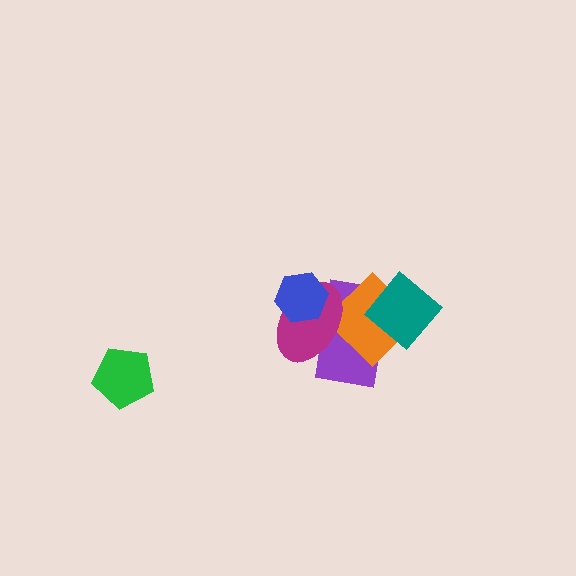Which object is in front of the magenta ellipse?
The blue hexagon is in front of the magenta ellipse.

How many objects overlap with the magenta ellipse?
3 objects overlap with the magenta ellipse.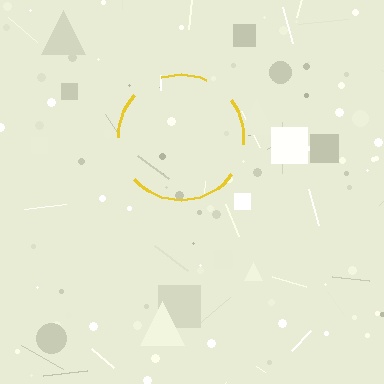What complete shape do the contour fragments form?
The contour fragments form a circle.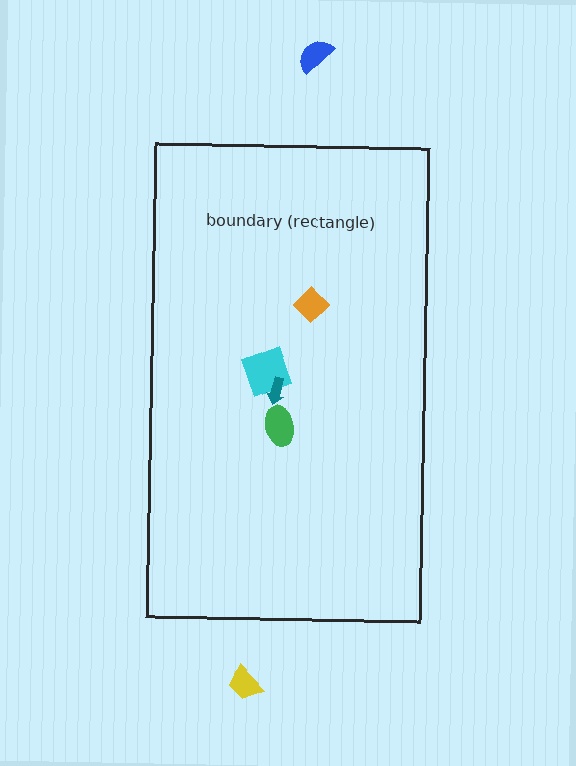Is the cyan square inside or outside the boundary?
Inside.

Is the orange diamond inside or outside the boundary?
Inside.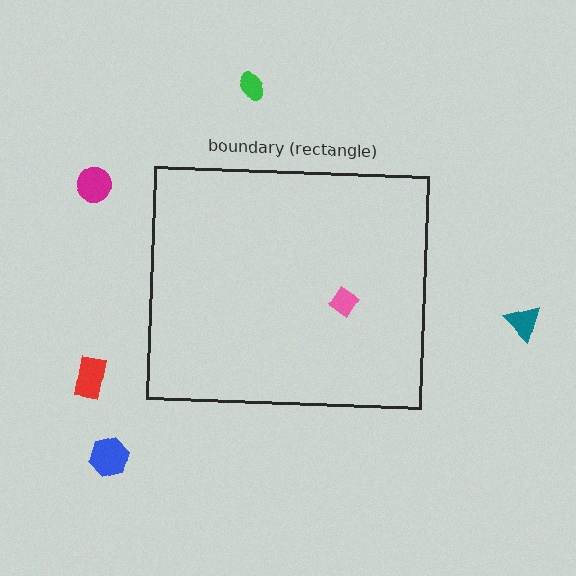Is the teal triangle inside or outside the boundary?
Outside.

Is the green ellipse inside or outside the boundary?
Outside.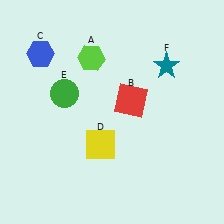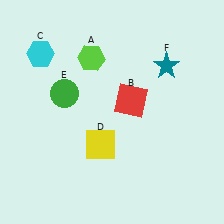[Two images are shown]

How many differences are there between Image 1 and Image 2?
There is 1 difference between the two images.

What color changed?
The hexagon (C) changed from blue in Image 1 to cyan in Image 2.